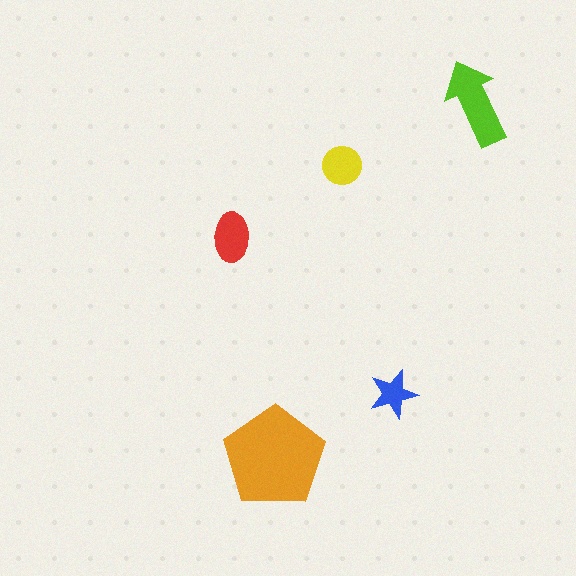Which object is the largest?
The orange pentagon.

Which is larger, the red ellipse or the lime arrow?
The lime arrow.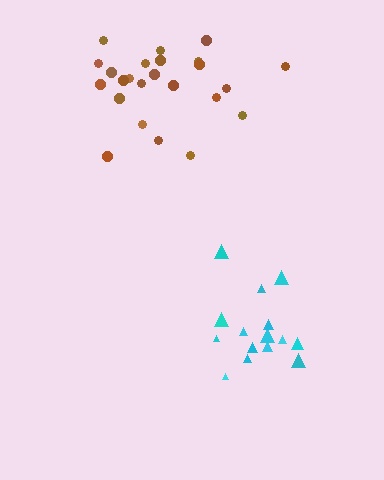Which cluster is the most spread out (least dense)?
Cyan.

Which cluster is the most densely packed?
Brown.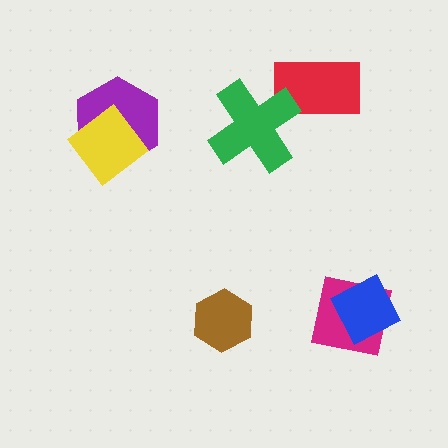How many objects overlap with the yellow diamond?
1 object overlaps with the yellow diamond.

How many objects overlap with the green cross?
1 object overlaps with the green cross.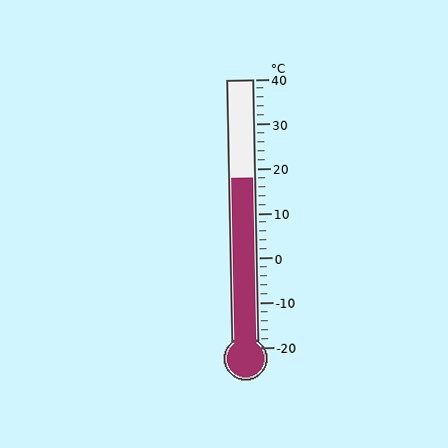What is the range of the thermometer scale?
The thermometer scale ranges from -20°C to 40°C.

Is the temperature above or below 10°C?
The temperature is above 10°C.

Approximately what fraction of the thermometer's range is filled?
The thermometer is filled to approximately 65% of its range.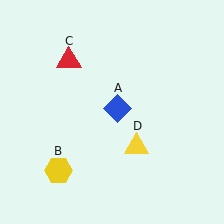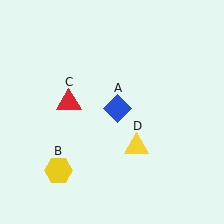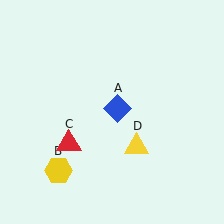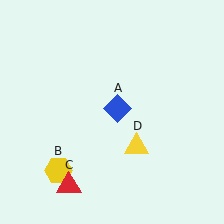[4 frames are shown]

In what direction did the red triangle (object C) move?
The red triangle (object C) moved down.